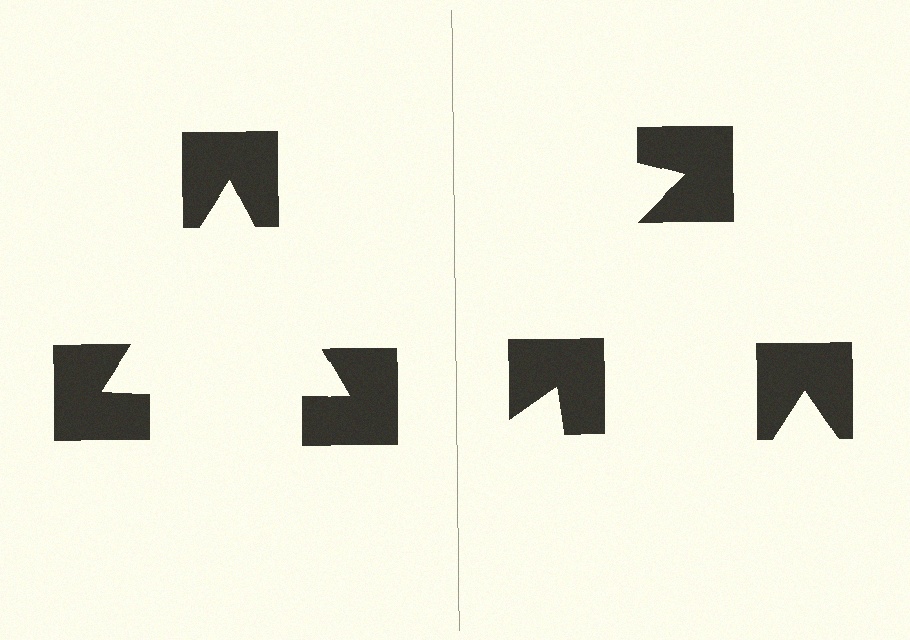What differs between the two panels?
The notched squares are positioned identically on both sides; only the wedge orientations differ. On the left they align to a triangle; on the right they are misaligned.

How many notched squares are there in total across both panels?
6 — 3 on each side.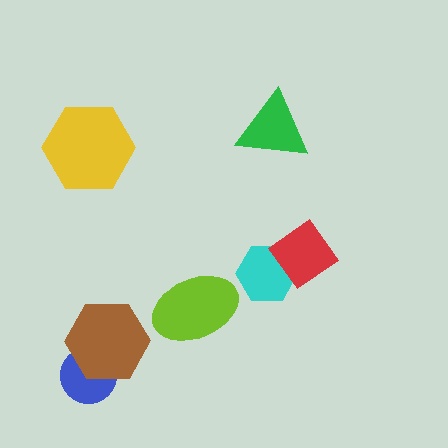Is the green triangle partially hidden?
No, no other shape covers it.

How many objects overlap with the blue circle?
1 object overlaps with the blue circle.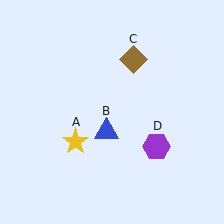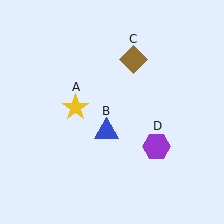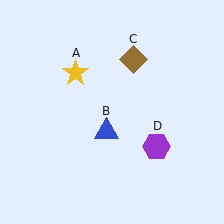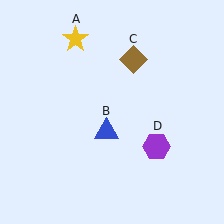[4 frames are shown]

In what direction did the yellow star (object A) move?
The yellow star (object A) moved up.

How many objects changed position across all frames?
1 object changed position: yellow star (object A).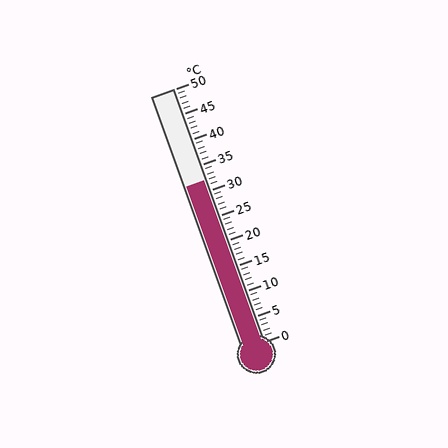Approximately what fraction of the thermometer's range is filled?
The thermometer is filled to approximately 65% of its range.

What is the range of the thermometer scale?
The thermometer scale ranges from 0°C to 50°C.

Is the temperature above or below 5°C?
The temperature is above 5°C.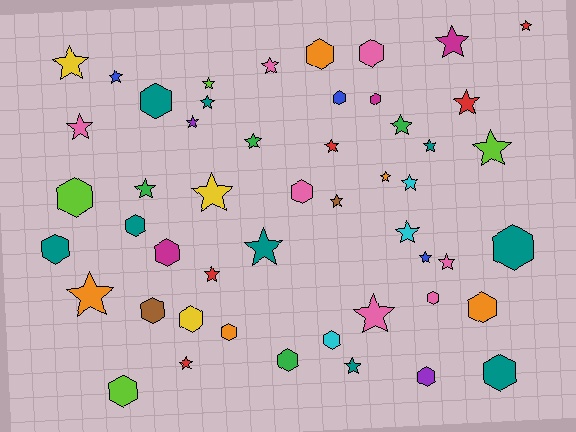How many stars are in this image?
There are 29 stars.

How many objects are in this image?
There are 50 objects.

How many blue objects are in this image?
There are 3 blue objects.